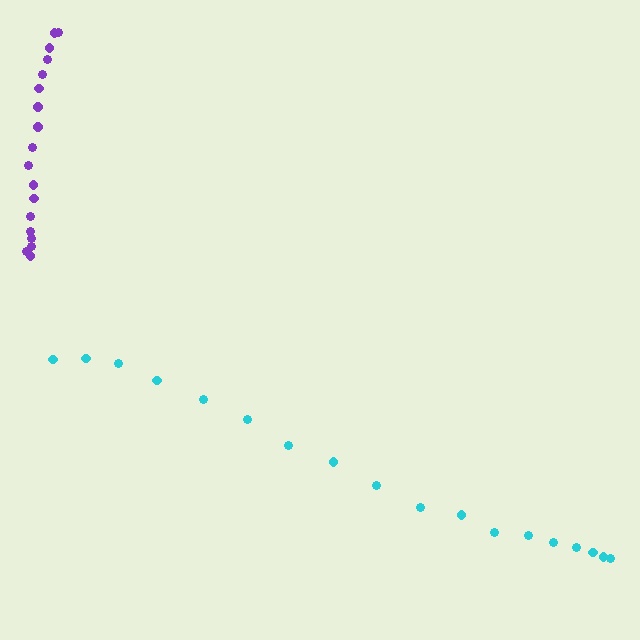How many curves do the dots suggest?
There are 2 distinct paths.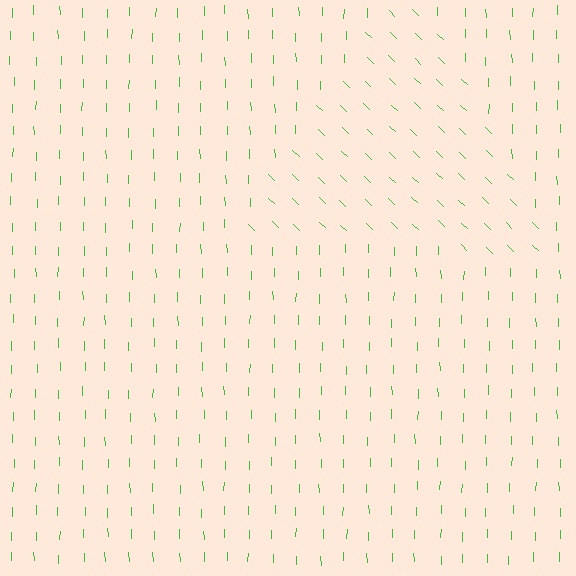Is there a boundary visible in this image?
Yes, there is a texture boundary formed by a change in line orientation.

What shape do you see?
I see a triangle.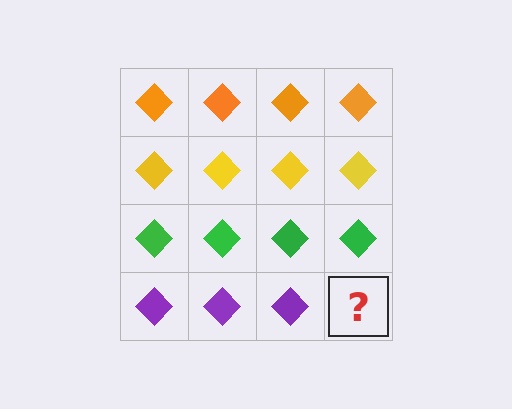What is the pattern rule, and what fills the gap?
The rule is that each row has a consistent color. The gap should be filled with a purple diamond.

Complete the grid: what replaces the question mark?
The question mark should be replaced with a purple diamond.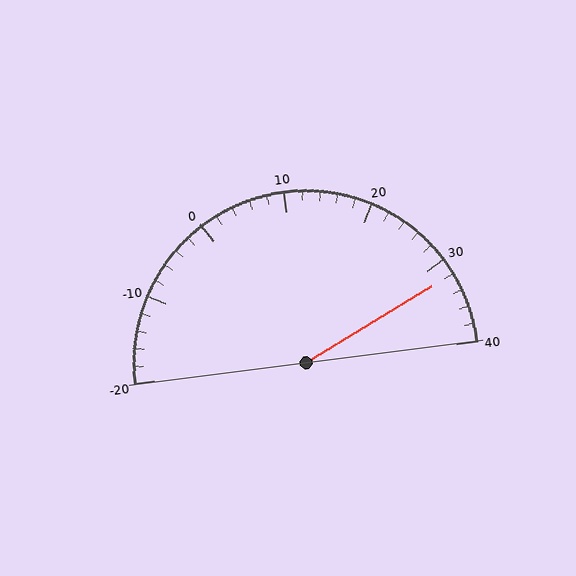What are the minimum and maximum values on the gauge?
The gauge ranges from -20 to 40.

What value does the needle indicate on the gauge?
The needle indicates approximately 32.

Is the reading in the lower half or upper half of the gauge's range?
The reading is in the upper half of the range (-20 to 40).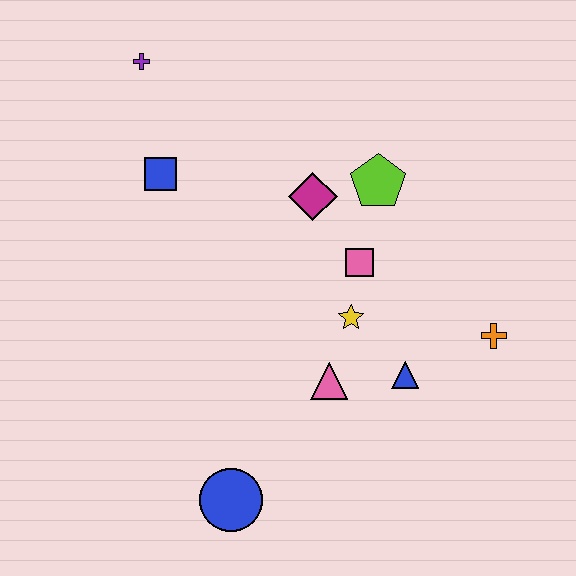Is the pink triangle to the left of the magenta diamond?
No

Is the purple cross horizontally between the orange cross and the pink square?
No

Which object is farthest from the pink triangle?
The purple cross is farthest from the pink triangle.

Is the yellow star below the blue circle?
No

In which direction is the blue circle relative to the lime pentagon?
The blue circle is below the lime pentagon.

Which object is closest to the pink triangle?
The yellow star is closest to the pink triangle.